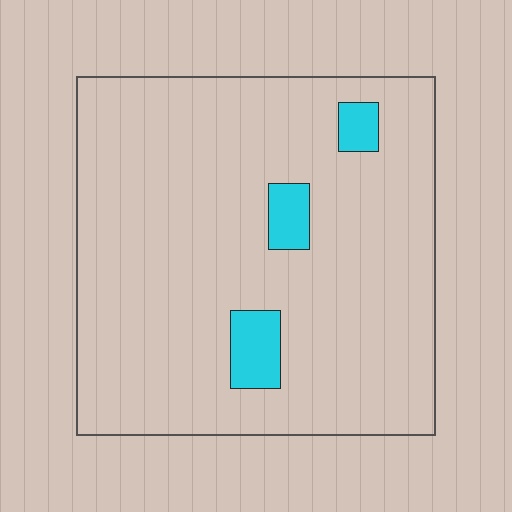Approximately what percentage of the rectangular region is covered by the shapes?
Approximately 5%.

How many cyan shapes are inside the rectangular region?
3.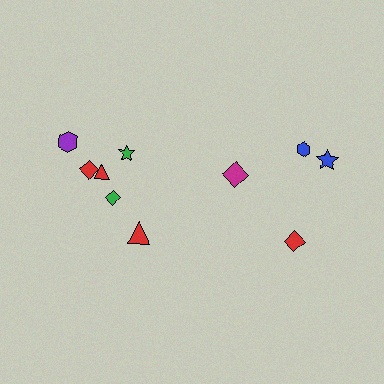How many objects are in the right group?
There are 4 objects.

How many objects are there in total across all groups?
There are 10 objects.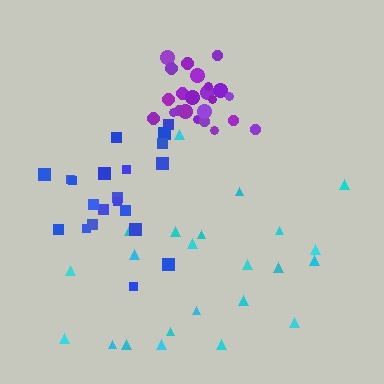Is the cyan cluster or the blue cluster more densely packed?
Blue.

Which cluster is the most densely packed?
Purple.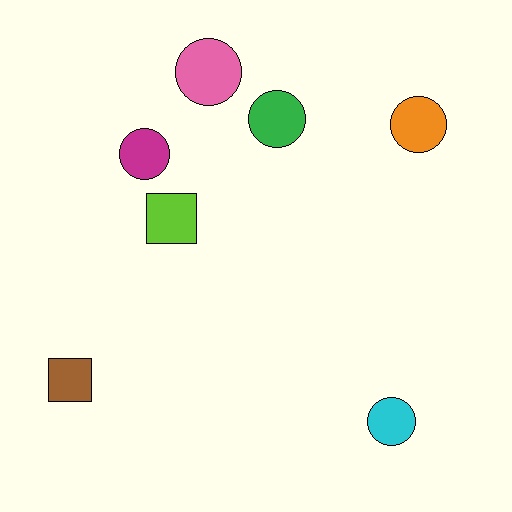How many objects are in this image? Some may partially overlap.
There are 7 objects.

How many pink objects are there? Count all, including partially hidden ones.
There is 1 pink object.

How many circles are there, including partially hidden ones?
There are 5 circles.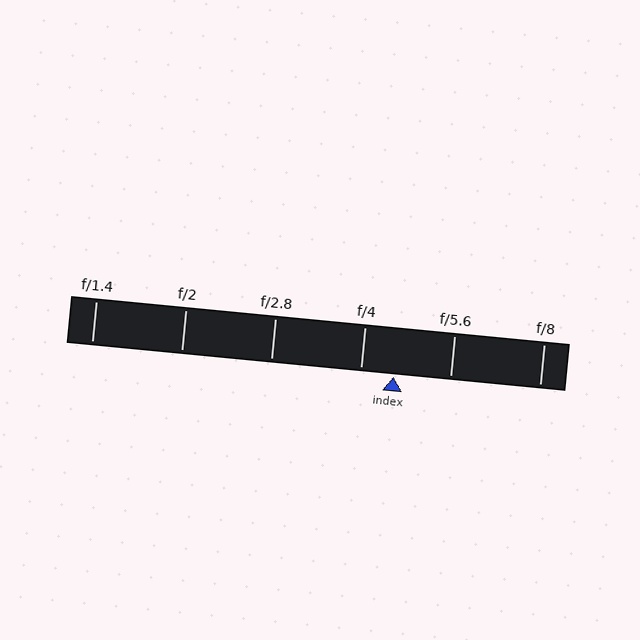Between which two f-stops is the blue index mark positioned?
The index mark is between f/4 and f/5.6.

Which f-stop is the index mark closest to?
The index mark is closest to f/4.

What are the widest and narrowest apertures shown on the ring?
The widest aperture shown is f/1.4 and the narrowest is f/8.